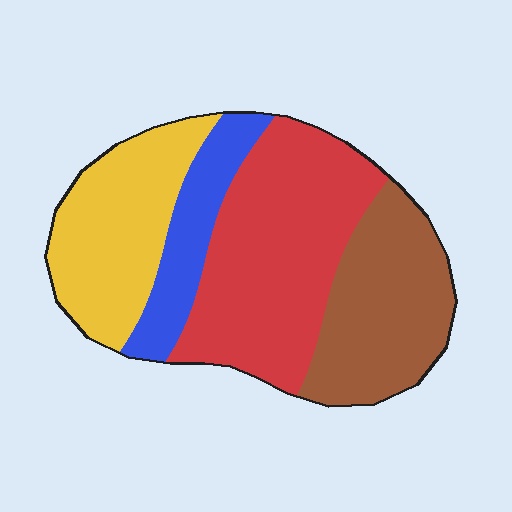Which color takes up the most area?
Red, at roughly 35%.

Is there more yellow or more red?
Red.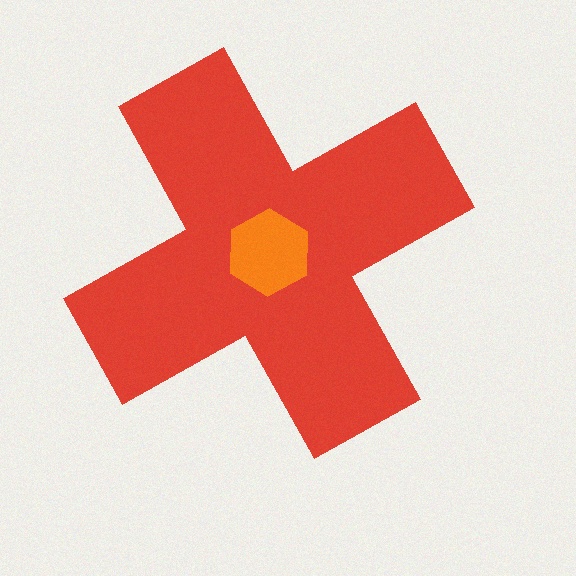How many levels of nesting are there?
2.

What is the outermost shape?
The red cross.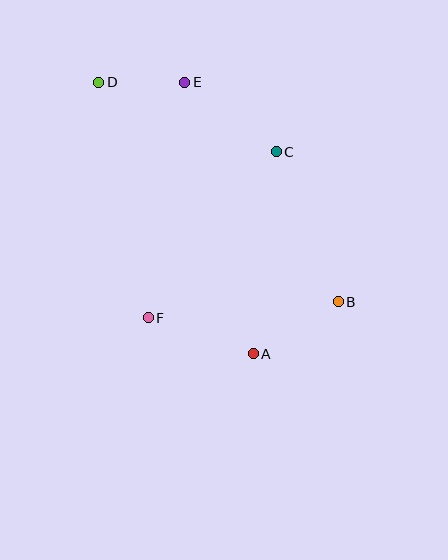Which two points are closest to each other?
Points D and E are closest to each other.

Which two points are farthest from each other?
Points B and D are farthest from each other.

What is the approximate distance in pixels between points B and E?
The distance between B and E is approximately 268 pixels.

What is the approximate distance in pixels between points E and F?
The distance between E and F is approximately 238 pixels.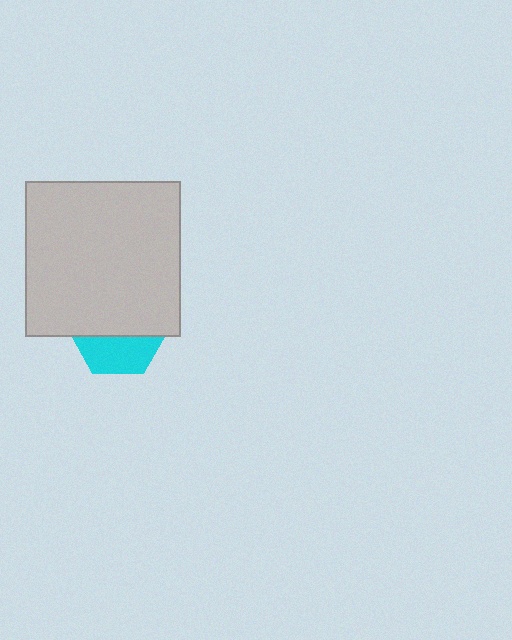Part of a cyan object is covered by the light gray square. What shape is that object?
It is a hexagon.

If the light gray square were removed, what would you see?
You would see the complete cyan hexagon.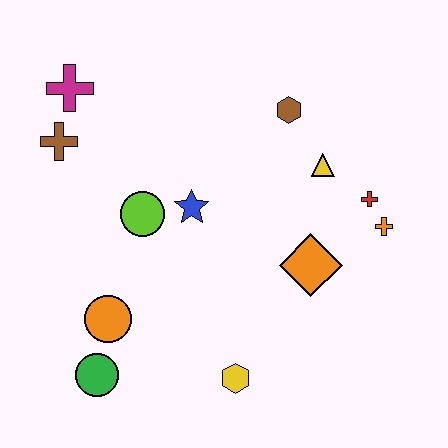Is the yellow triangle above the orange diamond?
Yes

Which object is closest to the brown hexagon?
The yellow triangle is closest to the brown hexagon.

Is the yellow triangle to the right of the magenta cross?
Yes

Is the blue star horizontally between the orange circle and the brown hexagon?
Yes